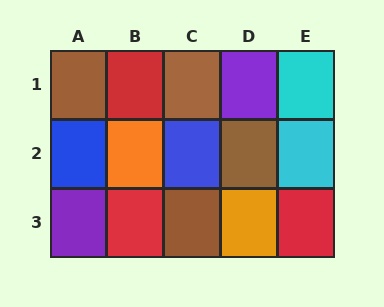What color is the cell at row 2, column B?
Orange.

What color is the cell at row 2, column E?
Cyan.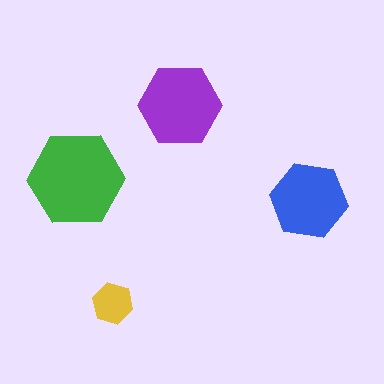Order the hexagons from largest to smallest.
the green one, the purple one, the blue one, the yellow one.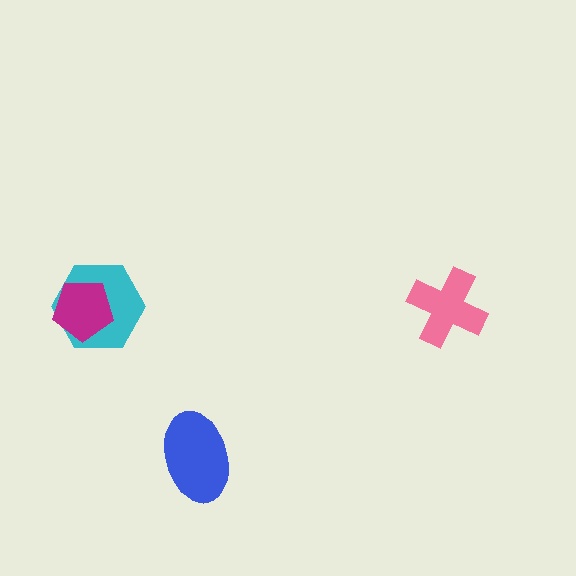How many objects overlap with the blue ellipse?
0 objects overlap with the blue ellipse.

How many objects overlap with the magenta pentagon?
1 object overlaps with the magenta pentagon.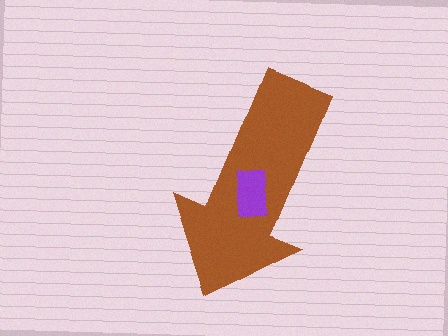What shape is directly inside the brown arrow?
The purple rectangle.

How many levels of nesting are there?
2.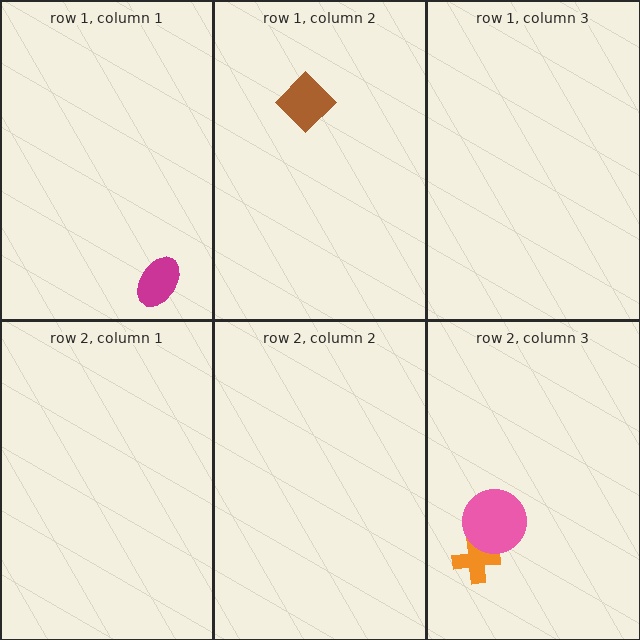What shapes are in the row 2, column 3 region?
The orange cross, the pink circle.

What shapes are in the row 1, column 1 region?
The magenta ellipse.